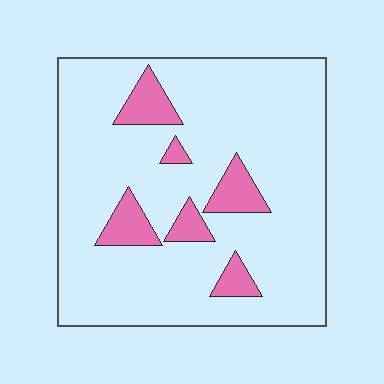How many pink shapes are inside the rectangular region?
6.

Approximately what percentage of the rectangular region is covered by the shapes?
Approximately 15%.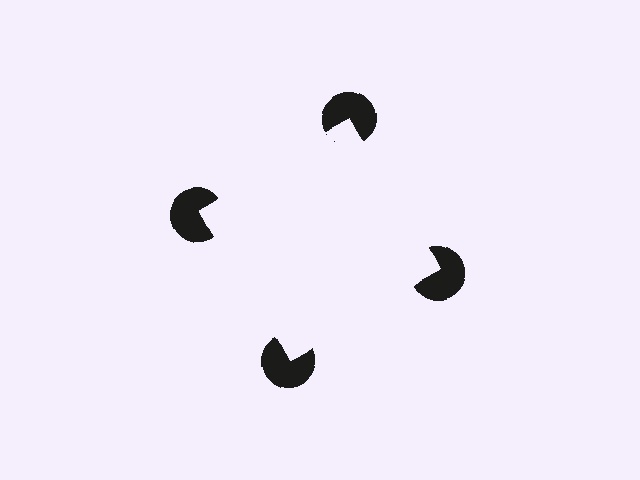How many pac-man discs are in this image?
There are 4 — one at each vertex of the illusory square.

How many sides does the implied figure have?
4 sides.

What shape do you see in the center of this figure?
An illusory square — its edges are inferred from the aligned wedge cuts in the pac-man discs, not physically drawn.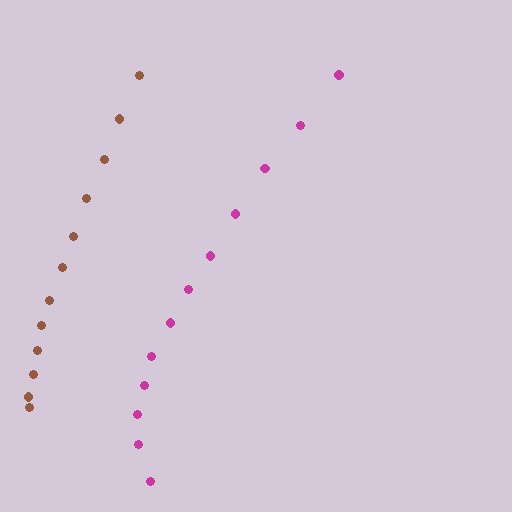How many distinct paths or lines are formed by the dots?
There are 2 distinct paths.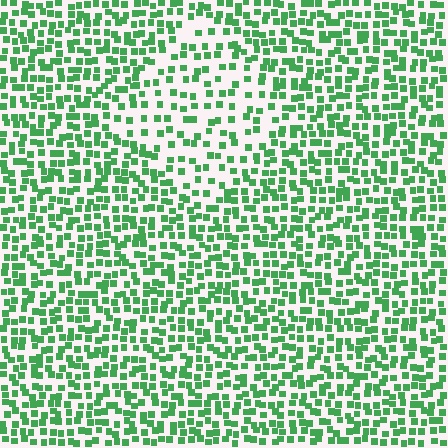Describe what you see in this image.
The image contains small green elements arranged at two different densities. A diamond-shaped region is visible where the elements are less densely packed than the surrounding area.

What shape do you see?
I see a diamond.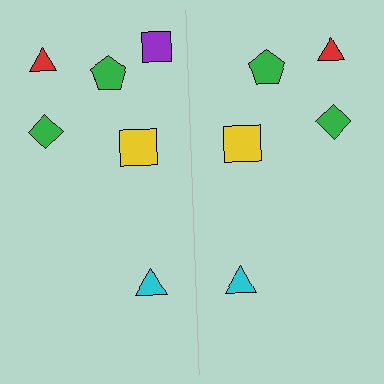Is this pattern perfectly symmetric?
No, the pattern is not perfectly symmetric. A purple square is missing from the right side.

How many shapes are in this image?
There are 11 shapes in this image.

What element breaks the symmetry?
A purple square is missing from the right side.